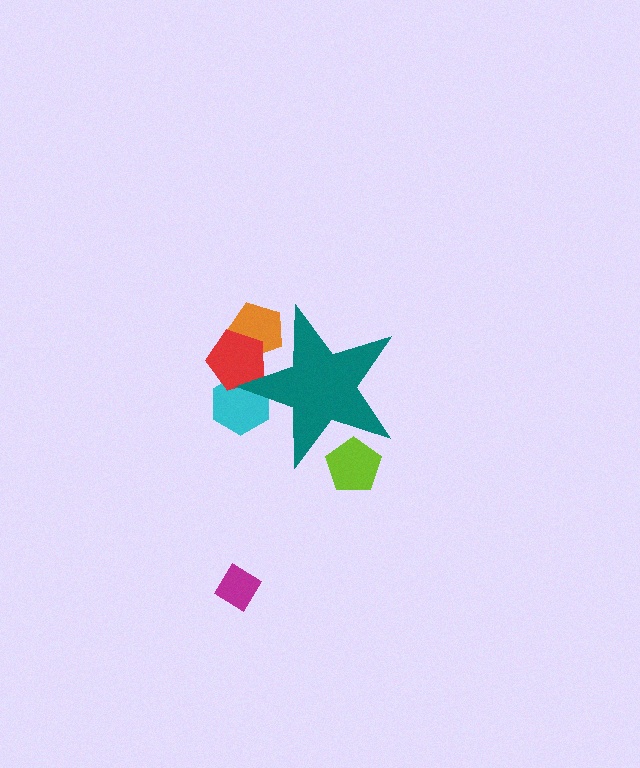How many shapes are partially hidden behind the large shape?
4 shapes are partially hidden.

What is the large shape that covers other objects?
A teal star.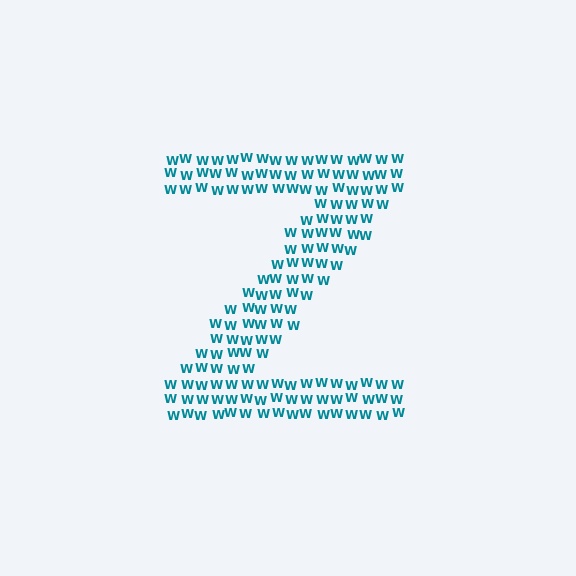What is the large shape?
The large shape is the letter Z.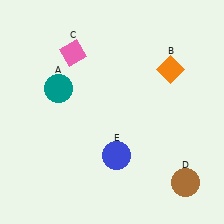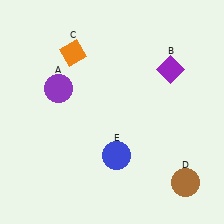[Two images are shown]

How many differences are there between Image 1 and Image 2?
There are 3 differences between the two images.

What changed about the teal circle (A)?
In Image 1, A is teal. In Image 2, it changed to purple.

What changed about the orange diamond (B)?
In Image 1, B is orange. In Image 2, it changed to purple.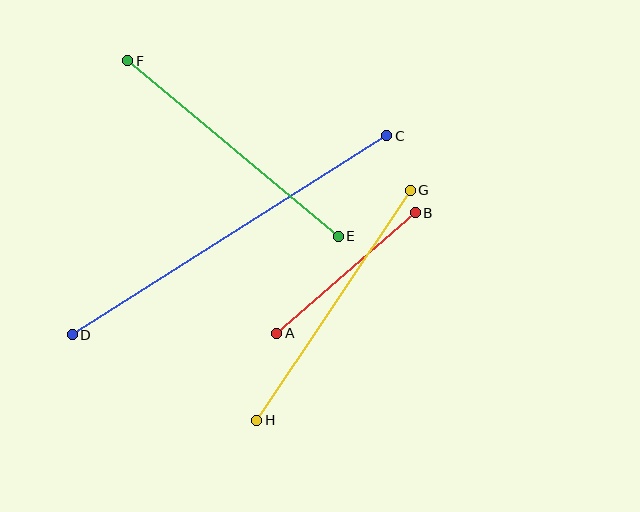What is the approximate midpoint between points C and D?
The midpoint is at approximately (229, 235) pixels.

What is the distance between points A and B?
The distance is approximately 184 pixels.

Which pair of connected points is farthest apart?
Points C and D are farthest apart.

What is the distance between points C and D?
The distance is approximately 372 pixels.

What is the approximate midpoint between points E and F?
The midpoint is at approximately (233, 148) pixels.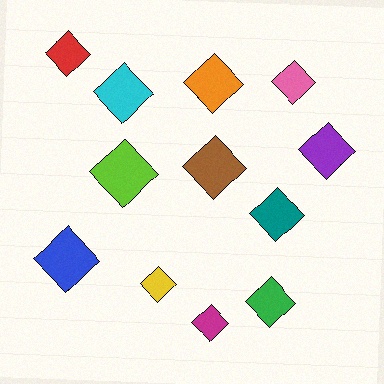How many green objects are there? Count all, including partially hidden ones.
There is 1 green object.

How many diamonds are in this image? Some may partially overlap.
There are 12 diamonds.